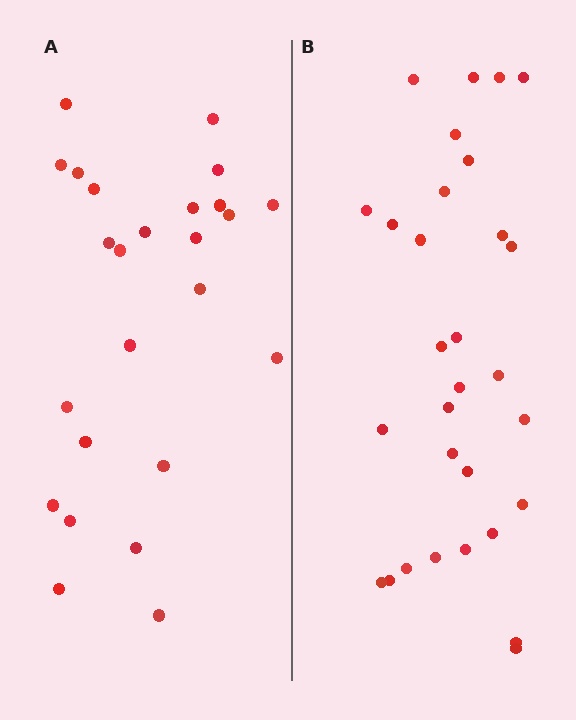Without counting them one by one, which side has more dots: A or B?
Region B (the right region) has more dots.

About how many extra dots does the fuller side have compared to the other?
Region B has about 5 more dots than region A.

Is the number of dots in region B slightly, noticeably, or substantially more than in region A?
Region B has only slightly more — the two regions are fairly close. The ratio is roughly 1.2 to 1.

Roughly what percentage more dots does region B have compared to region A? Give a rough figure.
About 20% more.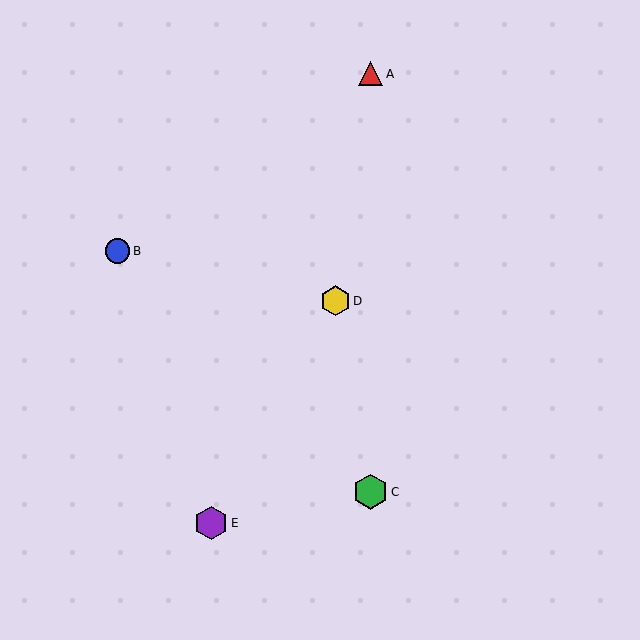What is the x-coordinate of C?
Object C is at x≈371.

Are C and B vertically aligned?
No, C is at x≈371 and B is at x≈118.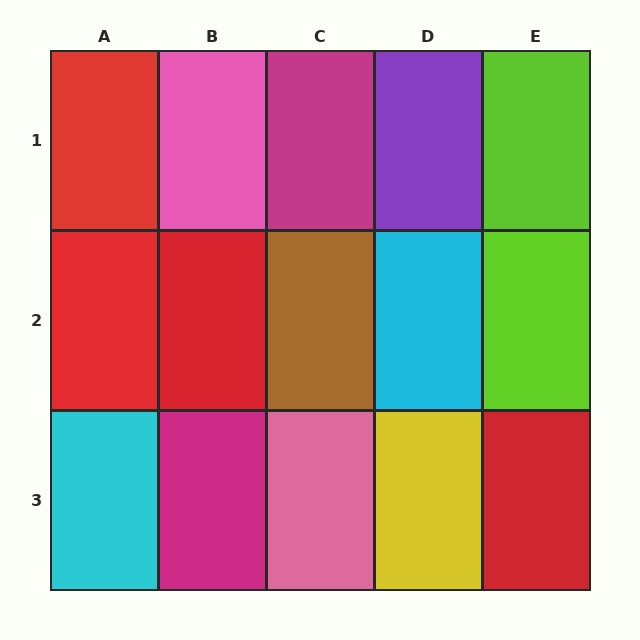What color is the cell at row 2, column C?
Brown.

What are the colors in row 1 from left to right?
Red, pink, magenta, purple, lime.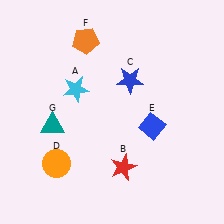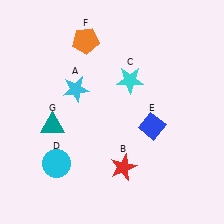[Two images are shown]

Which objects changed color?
C changed from blue to cyan. D changed from orange to cyan.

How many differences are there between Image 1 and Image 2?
There are 2 differences between the two images.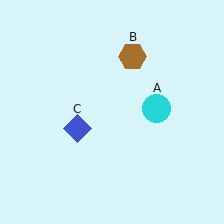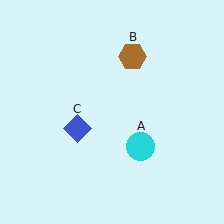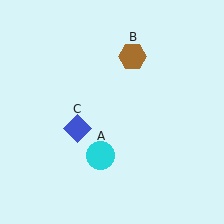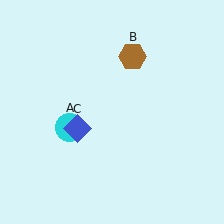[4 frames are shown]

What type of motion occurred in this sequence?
The cyan circle (object A) rotated clockwise around the center of the scene.